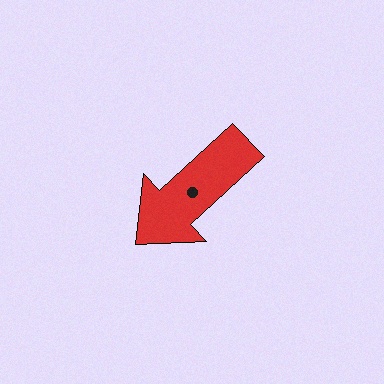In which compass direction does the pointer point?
Southwest.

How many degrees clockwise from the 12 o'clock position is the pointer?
Approximately 227 degrees.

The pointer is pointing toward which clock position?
Roughly 8 o'clock.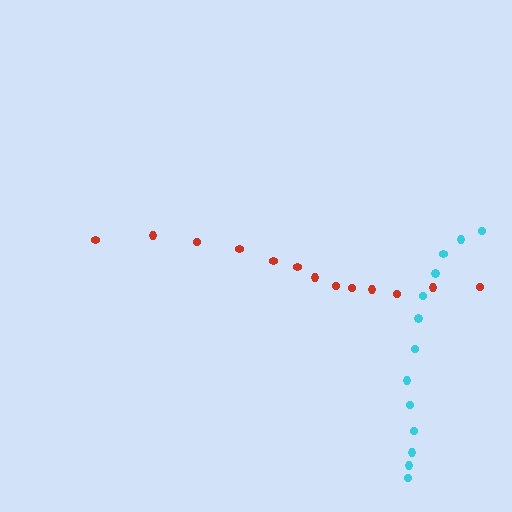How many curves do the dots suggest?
There are 2 distinct paths.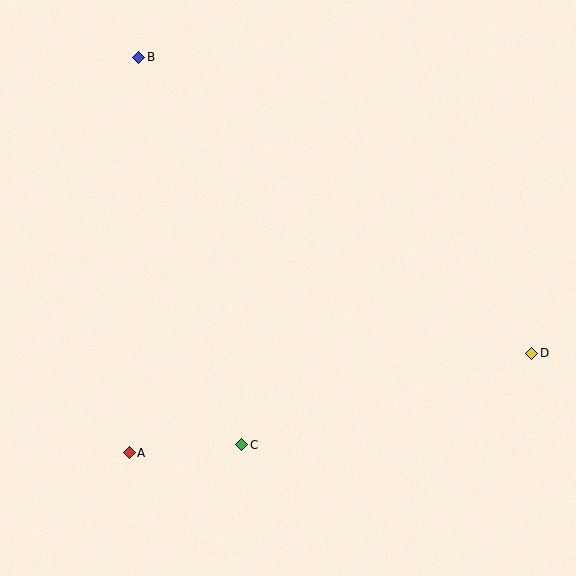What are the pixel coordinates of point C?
Point C is at (242, 445).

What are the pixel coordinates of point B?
Point B is at (139, 57).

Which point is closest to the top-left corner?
Point B is closest to the top-left corner.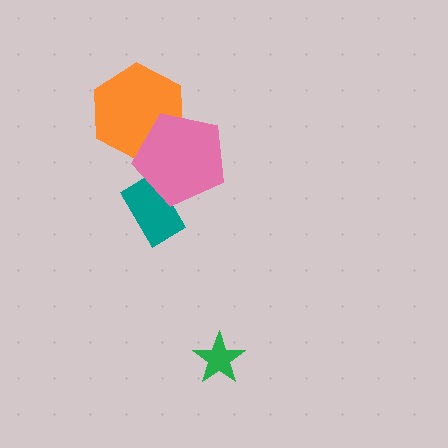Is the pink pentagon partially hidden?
No, no other shape covers it.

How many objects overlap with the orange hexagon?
1 object overlaps with the orange hexagon.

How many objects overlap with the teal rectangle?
1 object overlaps with the teal rectangle.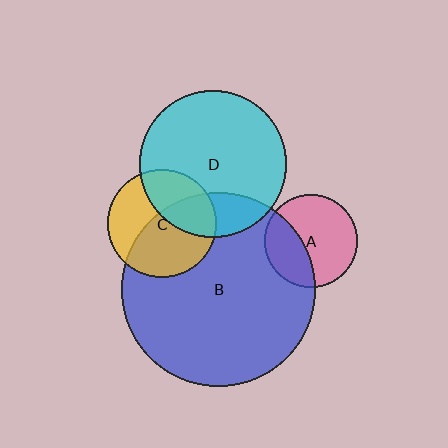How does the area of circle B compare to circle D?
Approximately 1.7 times.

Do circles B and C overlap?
Yes.